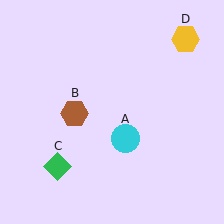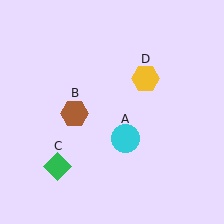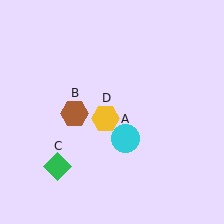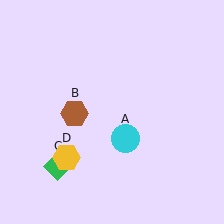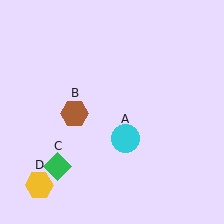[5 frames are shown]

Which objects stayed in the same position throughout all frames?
Cyan circle (object A) and brown hexagon (object B) and green diamond (object C) remained stationary.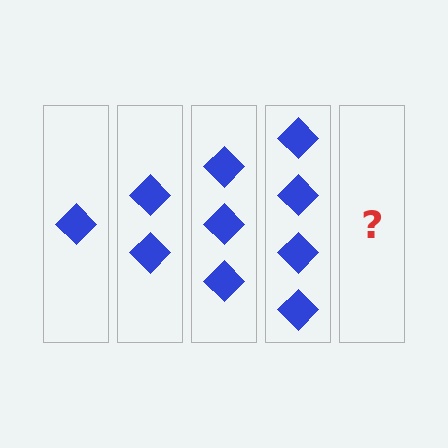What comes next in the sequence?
The next element should be 5 diamonds.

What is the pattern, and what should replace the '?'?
The pattern is that each step adds one more diamond. The '?' should be 5 diamonds.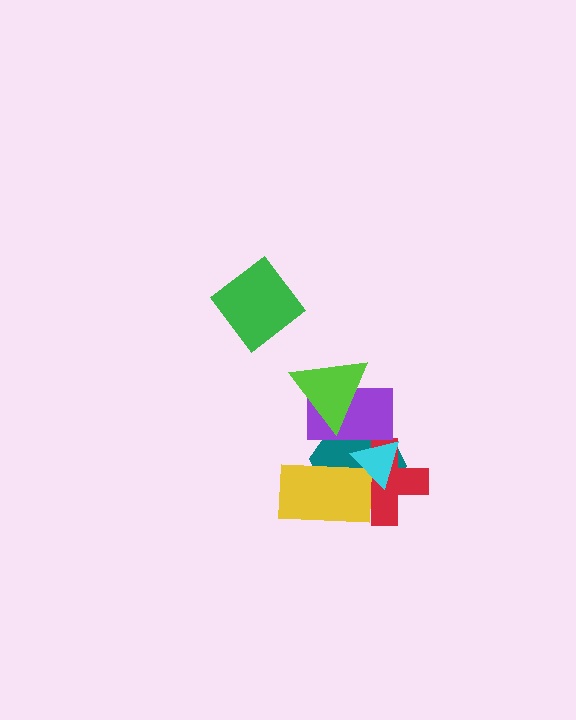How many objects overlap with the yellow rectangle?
3 objects overlap with the yellow rectangle.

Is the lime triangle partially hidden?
No, no other shape covers it.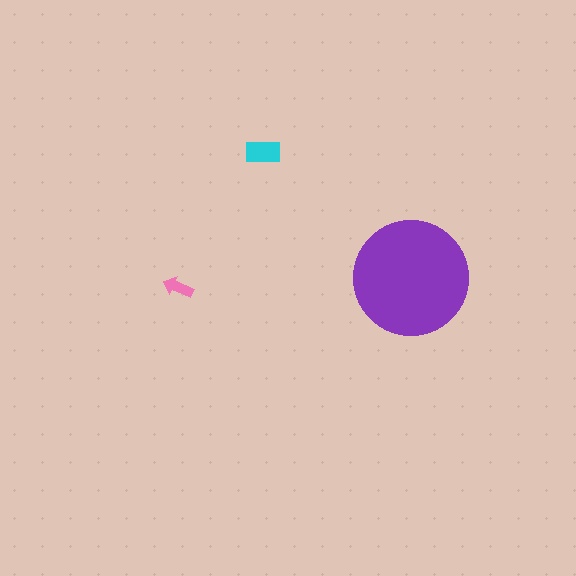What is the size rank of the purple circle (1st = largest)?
1st.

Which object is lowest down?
The pink arrow is bottommost.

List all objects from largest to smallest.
The purple circle, the cyan rectangle, the pink arrow.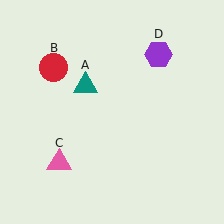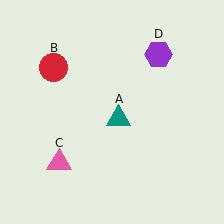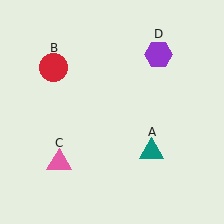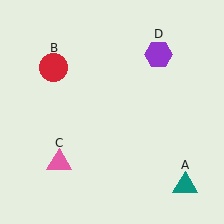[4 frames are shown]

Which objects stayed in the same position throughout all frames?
Red circle (object B) and pink triangle (object C) and purple hexagon (object D) remained stationary.